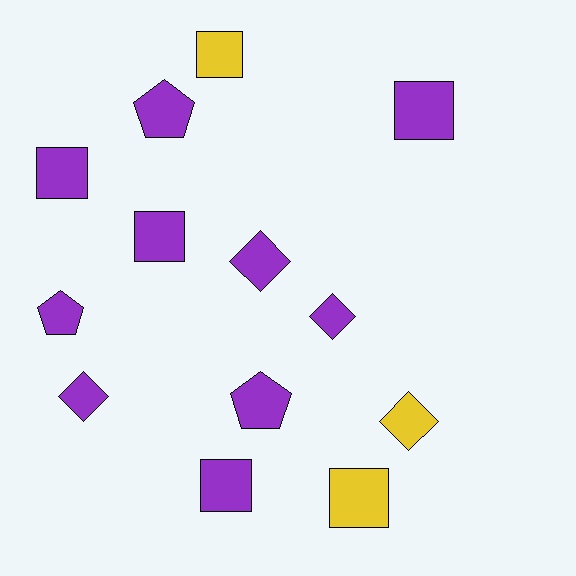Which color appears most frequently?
Purple, with 10 objects.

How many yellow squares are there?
There are 2 yellow squares.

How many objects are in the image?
There are 13 objects.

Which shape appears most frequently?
Square, with 6 objects.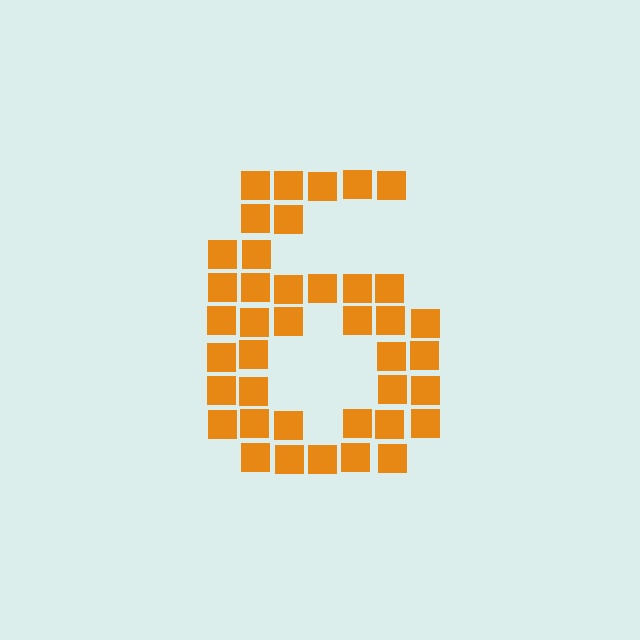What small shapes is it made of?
It is made of small squares.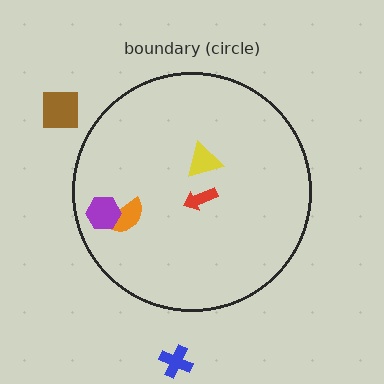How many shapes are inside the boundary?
4 inside, 2 outside.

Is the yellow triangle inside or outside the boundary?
Inside.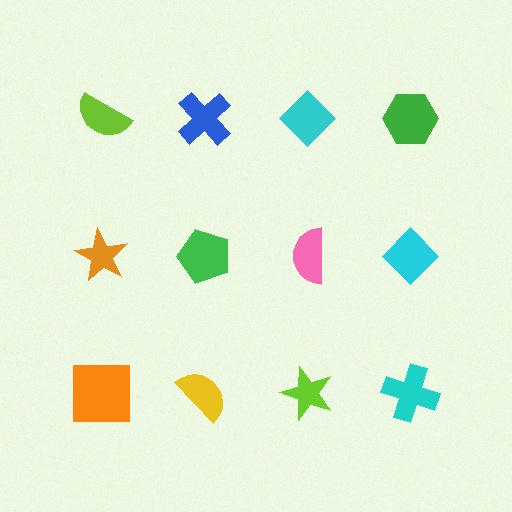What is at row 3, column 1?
An orange square.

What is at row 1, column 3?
A cyan diamond.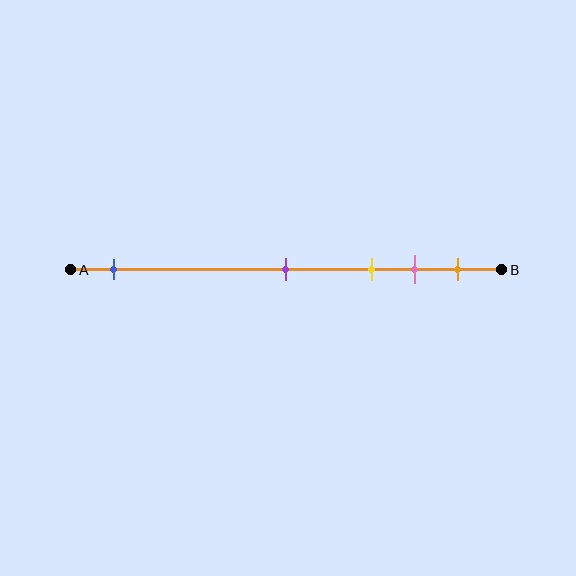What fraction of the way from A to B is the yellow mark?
The yellow mark is approximately 70% (0.7) of the way from A to B.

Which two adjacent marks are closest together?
The pink and orange marks are the closest adjacent pair.